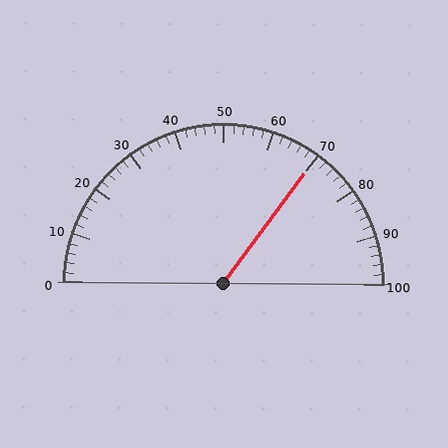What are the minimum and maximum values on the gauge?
The gauge ranges from 0 to 100.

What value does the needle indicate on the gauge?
The needle indicates approximately 70.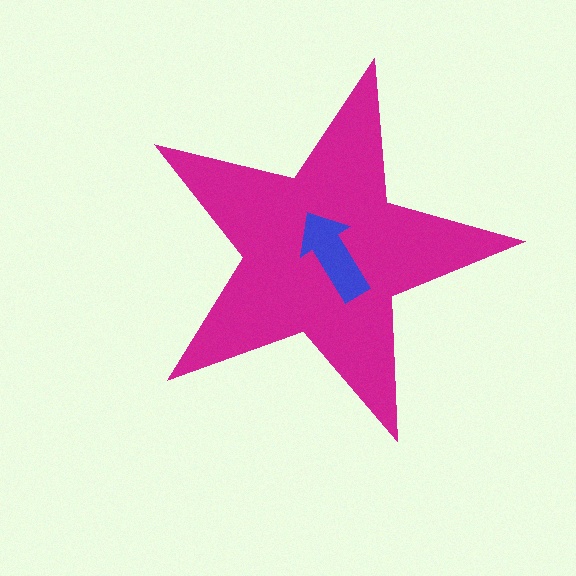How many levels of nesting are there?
2.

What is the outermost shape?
The magenta star.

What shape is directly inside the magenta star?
The blue arrow.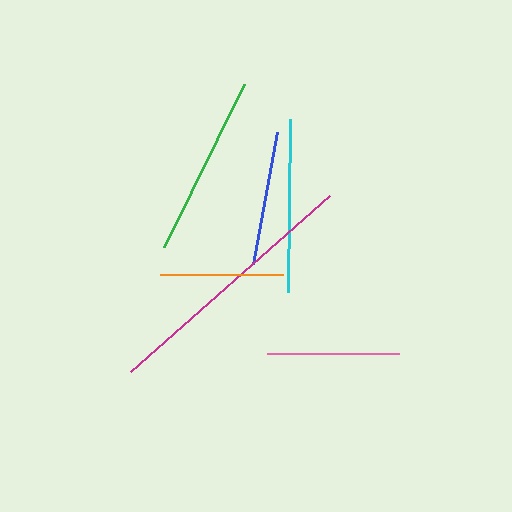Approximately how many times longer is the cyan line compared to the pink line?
The cyan line is approximately 1.3 times the length of the pink line.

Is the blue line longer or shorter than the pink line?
The blue line is longer than the pink line.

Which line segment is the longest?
The magenta line is the longest at approximately 266 pixels.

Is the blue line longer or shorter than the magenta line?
The magenta line is longer than the blue line.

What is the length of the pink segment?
The pink segment is approximately 132 pixels long.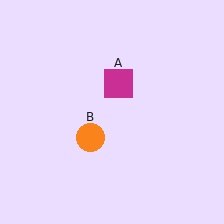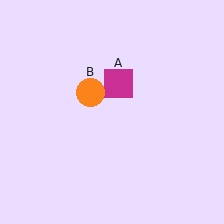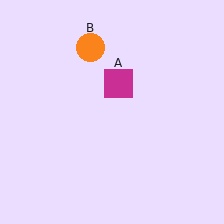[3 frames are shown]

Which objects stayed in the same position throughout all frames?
Magenta square (object A) remained stationary.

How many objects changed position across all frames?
1 object changed position: orange circle (object B).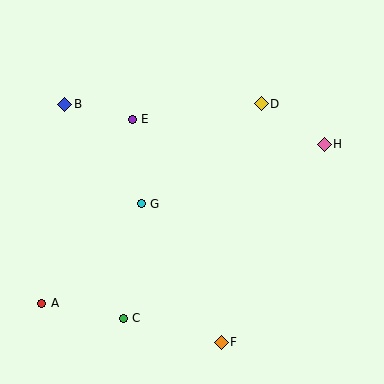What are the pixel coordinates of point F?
Point F is at (221, 342).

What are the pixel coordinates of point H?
Point H is at (324, 144).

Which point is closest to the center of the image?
Point G at (141, 204) is closest to the center.